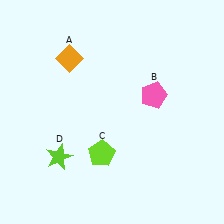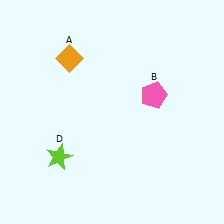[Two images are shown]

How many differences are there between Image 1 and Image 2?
There is 1 difference between the two images.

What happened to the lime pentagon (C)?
The lime pentagon (C) was removed in Image 2. It was in the bottom-left area of Image 1.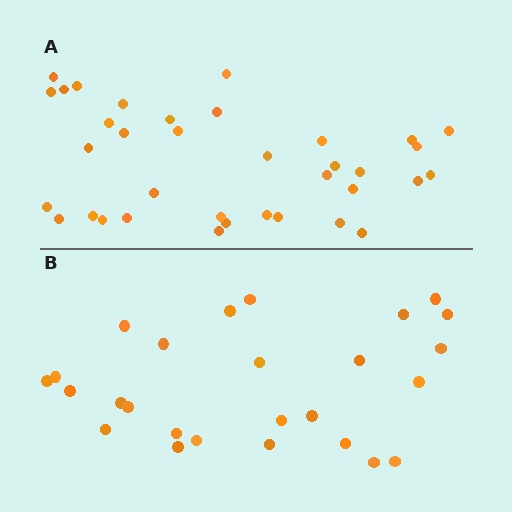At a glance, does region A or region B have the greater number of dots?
Region A (the top region) has more dots.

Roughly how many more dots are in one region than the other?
Region A has roughly 10 or so more dots than region B.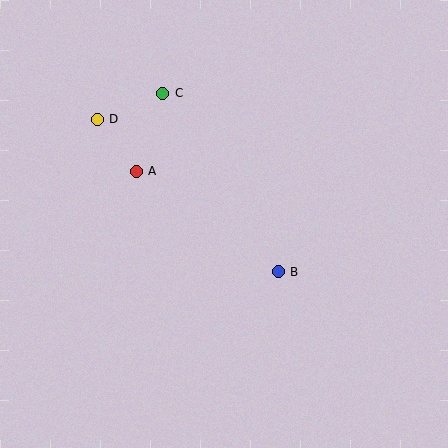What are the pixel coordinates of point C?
Point C is at (163, 93).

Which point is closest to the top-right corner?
Point C is closest to the top-right corner.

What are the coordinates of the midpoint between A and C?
The midpoint between A and C is at (149, 132).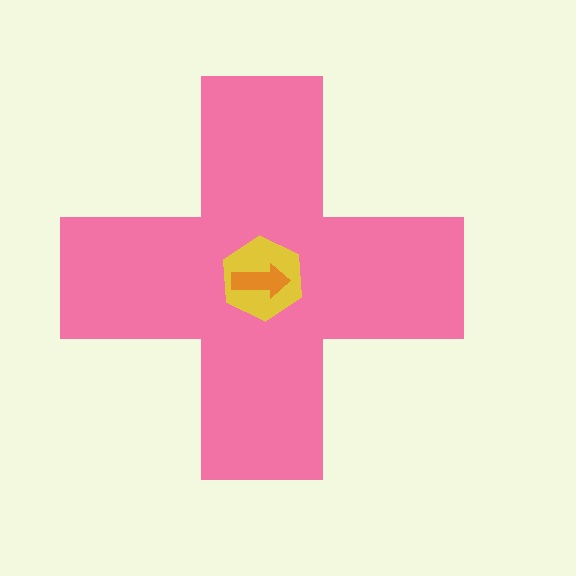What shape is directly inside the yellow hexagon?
The orange arrow.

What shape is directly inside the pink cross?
The yellow hexagon.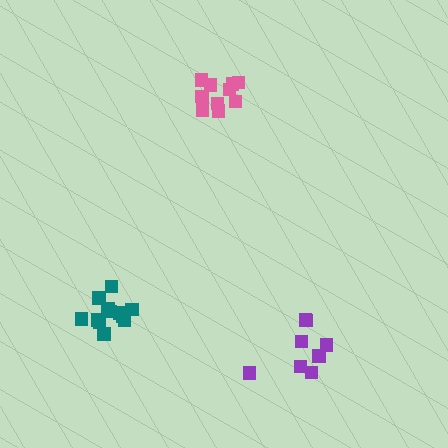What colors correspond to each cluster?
The clusters are colored: pink, teal, purple.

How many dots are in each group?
Group 1: 10 dots, Group 2: 12 dots, Group 3: 8 dots (30 total).